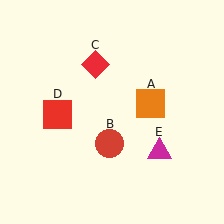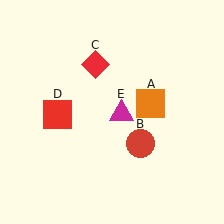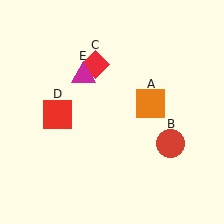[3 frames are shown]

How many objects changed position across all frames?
2 objects changed position: red circle (object B), magenta triangle (object E).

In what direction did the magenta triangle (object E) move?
The magenta triangle (object E) moved up and to the left.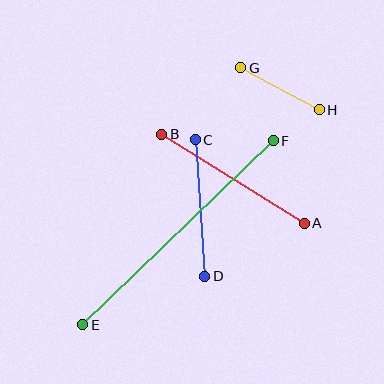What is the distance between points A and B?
The distance is approximately 168 pixels.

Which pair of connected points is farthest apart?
Points E and F are farthest apart.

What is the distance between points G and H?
The distance is approximately 89 pixels.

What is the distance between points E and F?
The distance is approximately 265 pixels.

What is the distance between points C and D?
The distance is approximately 137 pixels.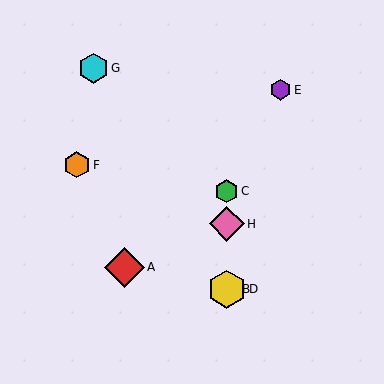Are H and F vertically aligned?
No, H is at x≈227 and F is at x≈77.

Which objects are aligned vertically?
Objects B, C, D, H are aligned vertically.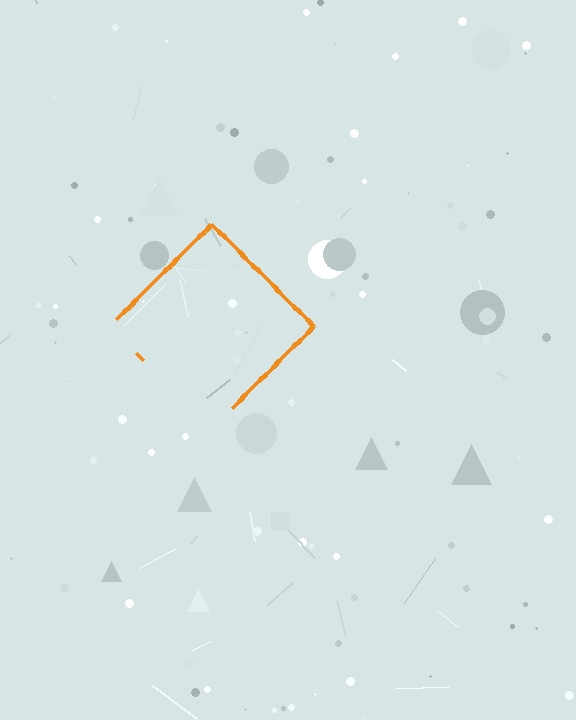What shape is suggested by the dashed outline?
The dashed outline suggests a diamond.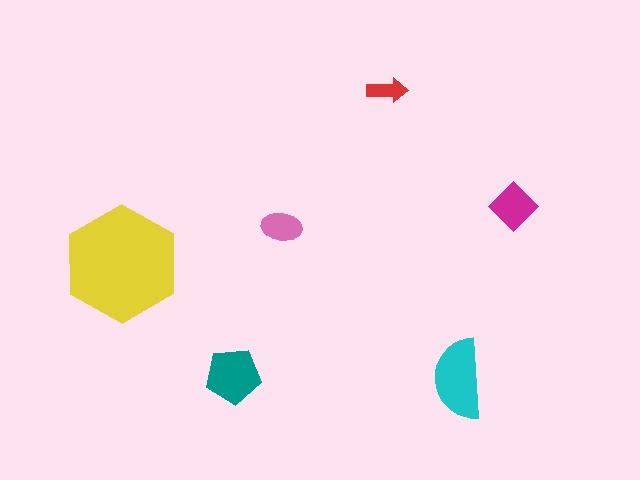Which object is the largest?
The yellow hexagon.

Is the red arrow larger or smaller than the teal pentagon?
Smaller.